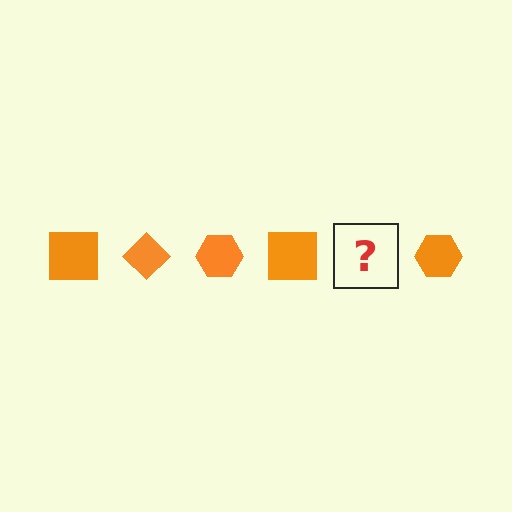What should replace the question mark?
The question mark should be replaced with an orange diamond.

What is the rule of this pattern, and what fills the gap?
The rule is that the pattern cycles through square, diamond, hexagon shapes in orange. The gap should be filled with an orange diamond.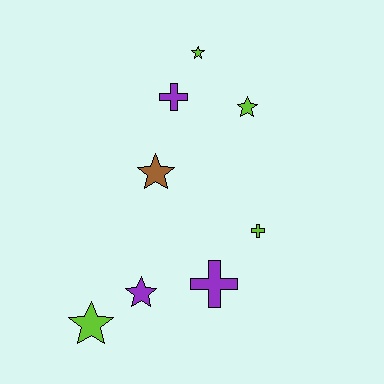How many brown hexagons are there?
There are no brown hexagons.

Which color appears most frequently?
Lime, with 4 objects.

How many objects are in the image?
There are 8 objects.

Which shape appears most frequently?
Star, with 5 objects.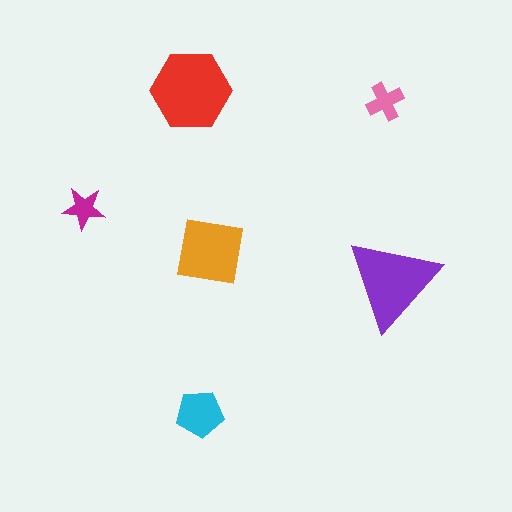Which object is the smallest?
The magenta star.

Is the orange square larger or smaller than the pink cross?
Larger.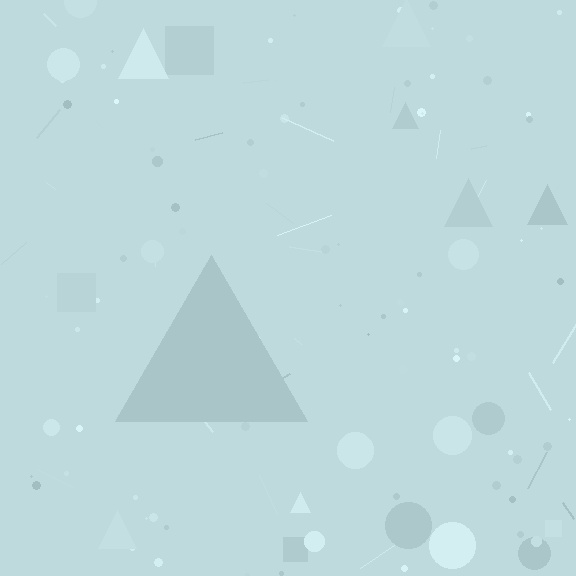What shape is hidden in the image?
A triangle is hidden in the image.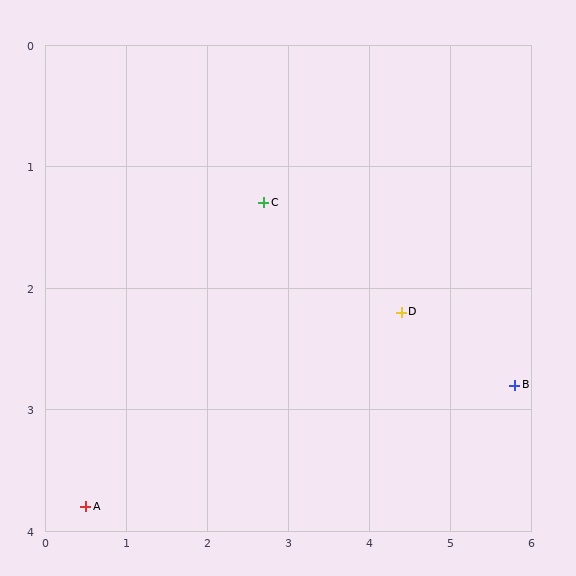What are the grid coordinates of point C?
Point C is at approximately (2.7, 1.3).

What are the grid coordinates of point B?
Point B is at approximately (5.8, 2.8).